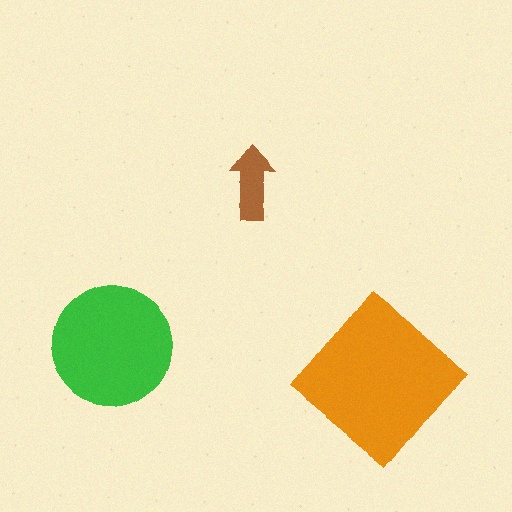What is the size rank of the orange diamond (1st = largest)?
1st.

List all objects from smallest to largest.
The brown arrow, the green circle, the orange diamond.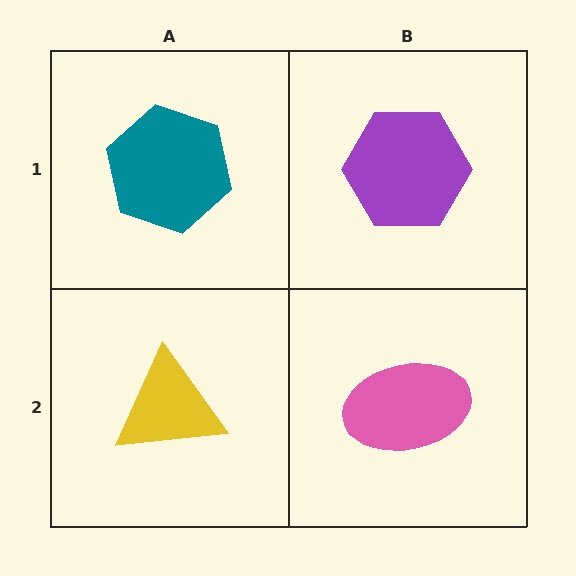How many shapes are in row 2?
2 shapes.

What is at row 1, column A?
A teal hexagon.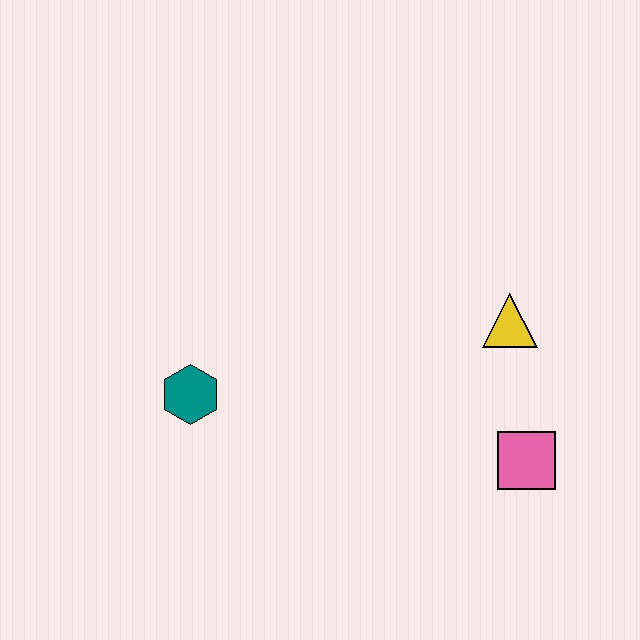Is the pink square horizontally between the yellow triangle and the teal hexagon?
No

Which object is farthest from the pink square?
The teal hexagon is farthest from the pink square.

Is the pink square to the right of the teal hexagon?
Yes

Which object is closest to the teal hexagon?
The yellow triangle is closest to the teal hexagon.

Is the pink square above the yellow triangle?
No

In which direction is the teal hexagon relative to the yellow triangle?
The teal hexagon is to the left of the yellow triangle.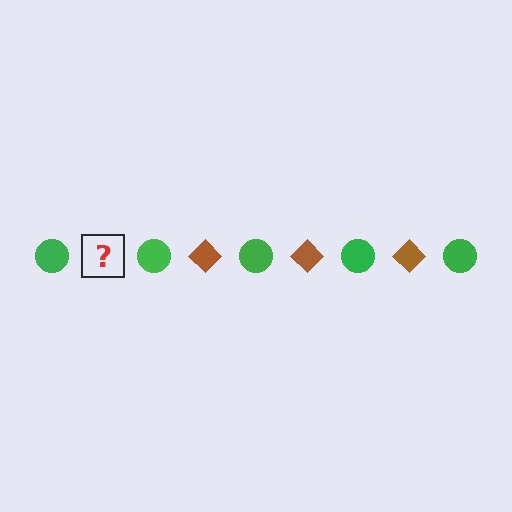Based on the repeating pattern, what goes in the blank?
The blank should be a brown diamond.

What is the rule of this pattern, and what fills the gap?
The rule is that the pattern alternates between green circle and brown diamond. The gap should be filled with a brown diamond.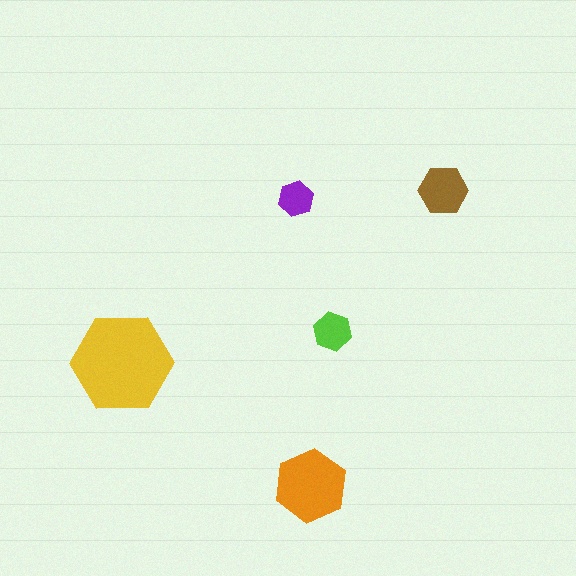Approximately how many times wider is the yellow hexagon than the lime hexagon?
About 2.5 times wider.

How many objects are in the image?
There are 5 objects in the image.